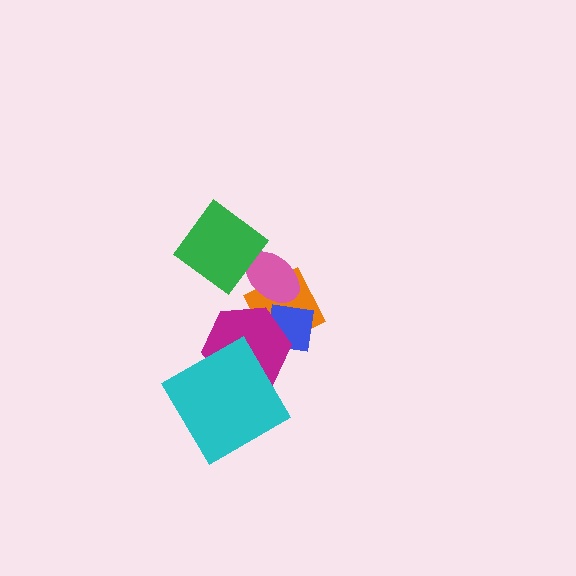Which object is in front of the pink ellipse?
The green diamond is in front of the pink ellipse.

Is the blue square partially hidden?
Yes, it is partially covered by another shape.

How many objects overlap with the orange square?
3 objects overlap with the orange square.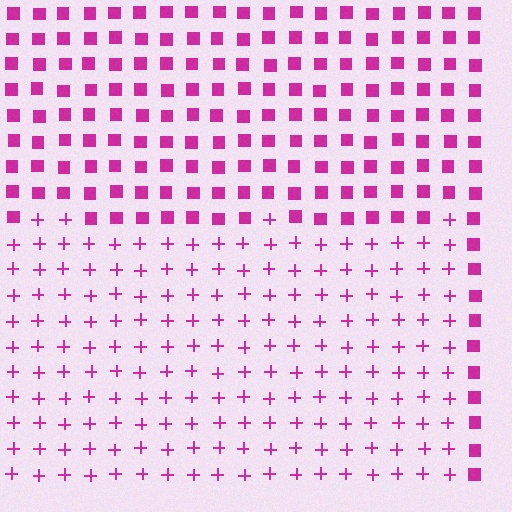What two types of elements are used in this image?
The image uses plus signs inside the rectangle region and squares outside it.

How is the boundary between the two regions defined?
The boundary is defined by a change in element shape: plus signs inside vs. squares outside. All elements share the same color and spacing.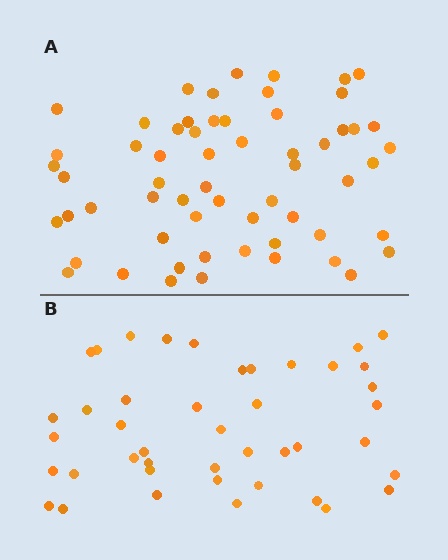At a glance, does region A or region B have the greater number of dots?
Region A (the top region) has more dots.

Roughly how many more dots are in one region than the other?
Region A has approximately 15 more dots than region B.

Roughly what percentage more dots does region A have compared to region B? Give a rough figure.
About 40% more.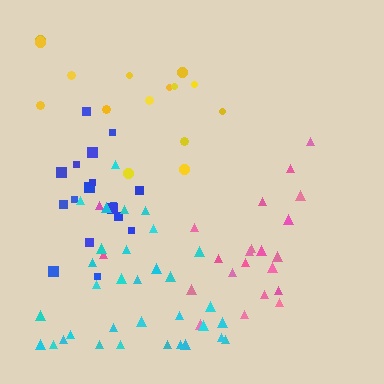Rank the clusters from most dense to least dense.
blue, cyan, pink, yellow.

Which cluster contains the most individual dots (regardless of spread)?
Cyan (34).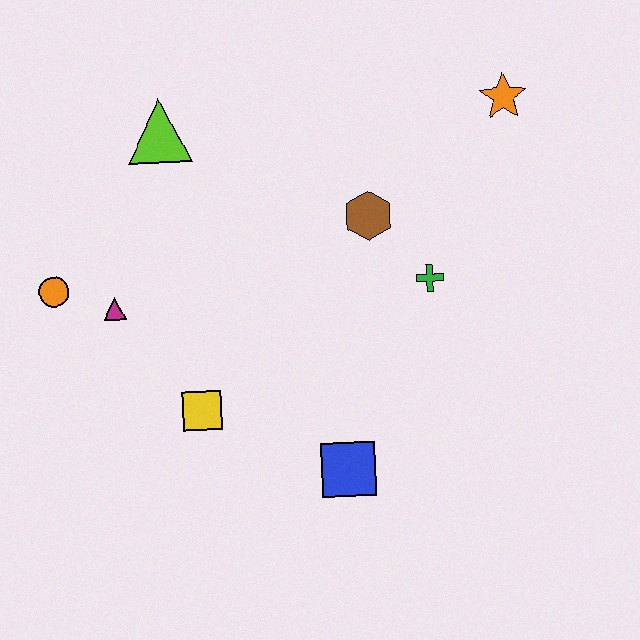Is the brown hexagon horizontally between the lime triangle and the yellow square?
No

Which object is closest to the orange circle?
The magenta triangle is closest to the orange circle.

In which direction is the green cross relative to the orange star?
The green cross is below the orange star.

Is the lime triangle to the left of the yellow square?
Yes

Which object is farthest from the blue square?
The orange star is farthest from the blue square.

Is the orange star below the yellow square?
No